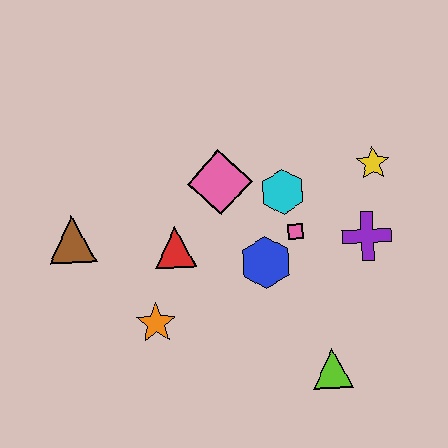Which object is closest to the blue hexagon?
The pink square is closest to the blue hexagon.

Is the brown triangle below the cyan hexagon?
Yes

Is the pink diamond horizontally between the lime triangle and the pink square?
No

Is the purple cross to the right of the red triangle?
Yes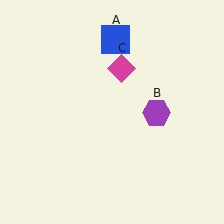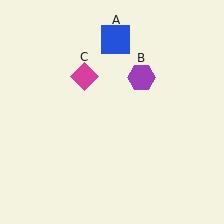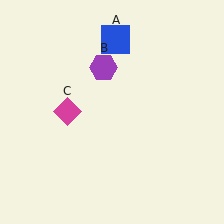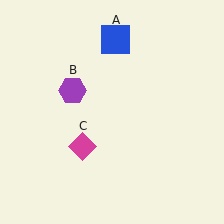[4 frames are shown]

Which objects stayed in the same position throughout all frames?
Blue square (object A) remained stationary.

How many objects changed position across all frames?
2 objects changed position: purple hexagon (object B), magenta diamond (object C).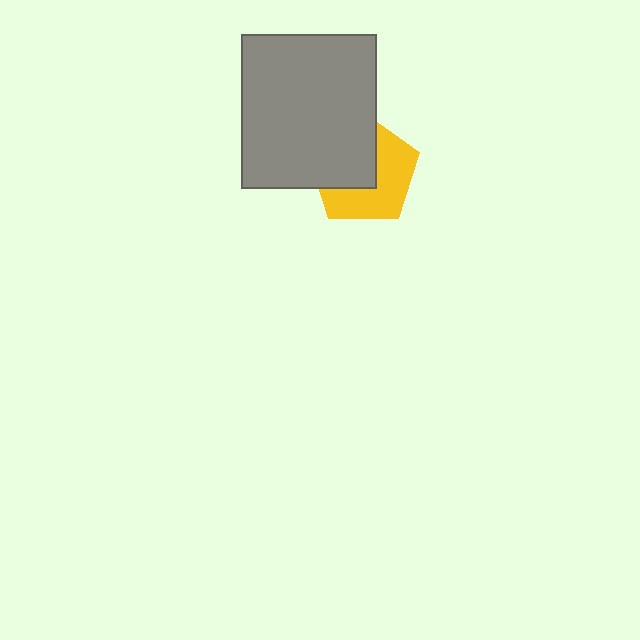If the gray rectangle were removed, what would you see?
You would see the complete yellow pentagon.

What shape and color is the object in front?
The object in front is a gray rectangle.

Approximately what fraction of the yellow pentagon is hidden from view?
Roughly 48% of the yellow pentagon is hidden behind the gray rectangle.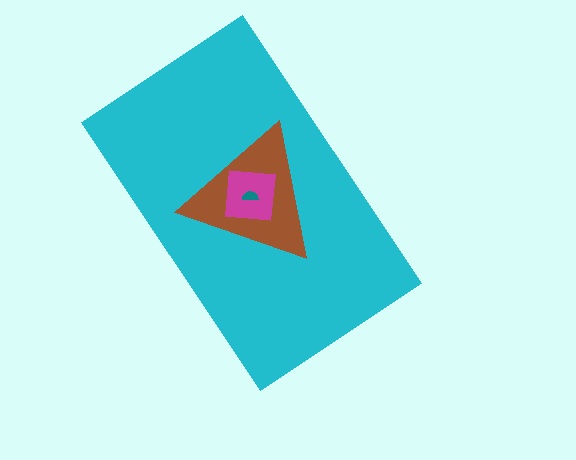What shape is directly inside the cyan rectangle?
The brown triangle.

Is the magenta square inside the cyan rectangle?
Yes.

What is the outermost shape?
The cyan rectangle.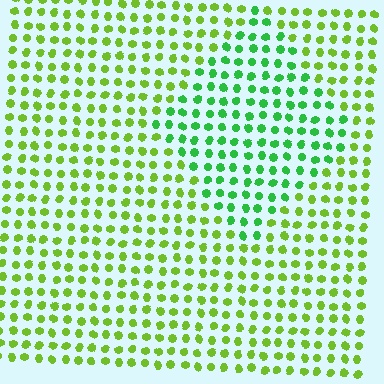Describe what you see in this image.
The image is filled with small lime elements in a uniform arrangement. A diamond-shaped region is visible where the elements are tinted to a slightly different hue, forming a subtle color boundary.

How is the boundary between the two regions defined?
The boundary is defined purely by a slight shift in hue (about 37 degrees). Spacing, size, and orientation are identical on both sides.